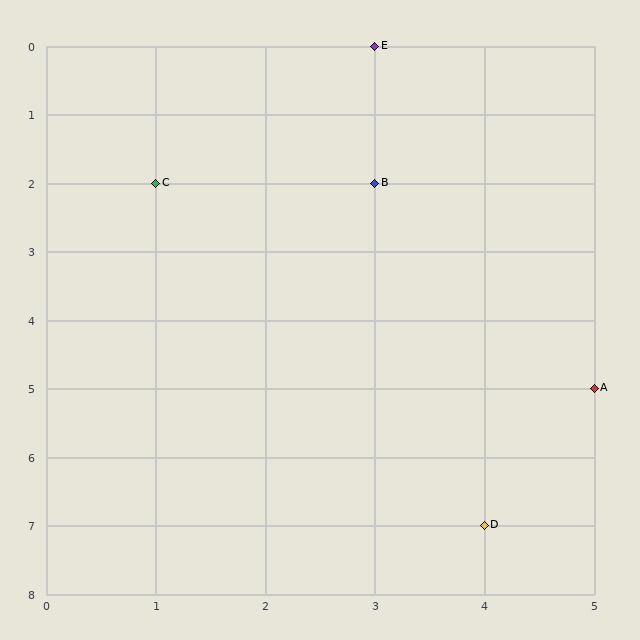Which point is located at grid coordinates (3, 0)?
Point E is at (3, 0).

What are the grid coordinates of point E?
Point E is at grid coordinates (3, 0).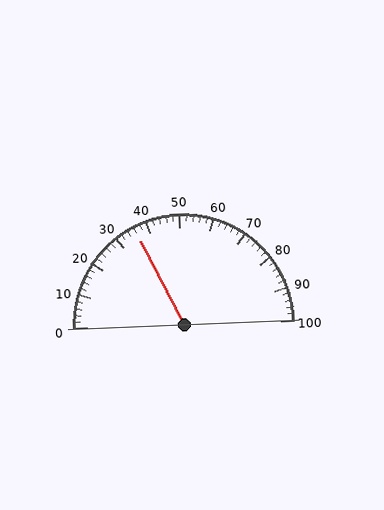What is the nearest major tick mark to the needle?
The nearest major tick mark is 40.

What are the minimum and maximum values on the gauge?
The gauge ranges from 0 to 100.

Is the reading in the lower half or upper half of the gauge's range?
The reading is in the lower half of the range (0 to 100).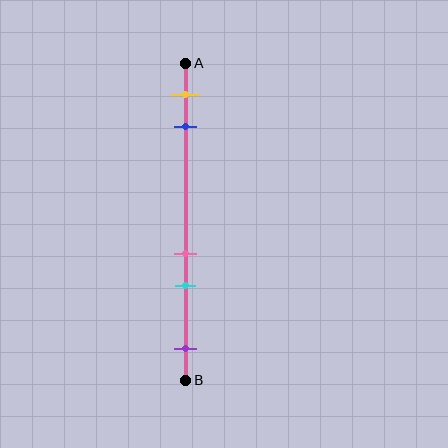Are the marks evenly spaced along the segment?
No, the marks are not evenly spaced.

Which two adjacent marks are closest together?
The pink and cyan marks are the closest adjacent pair.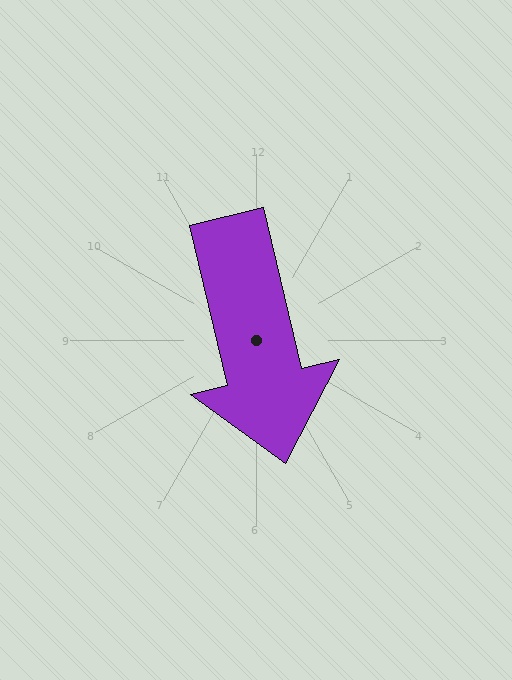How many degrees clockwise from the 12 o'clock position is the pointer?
Approximately 167 degrees.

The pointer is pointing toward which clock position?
Roughly 6 o'clock.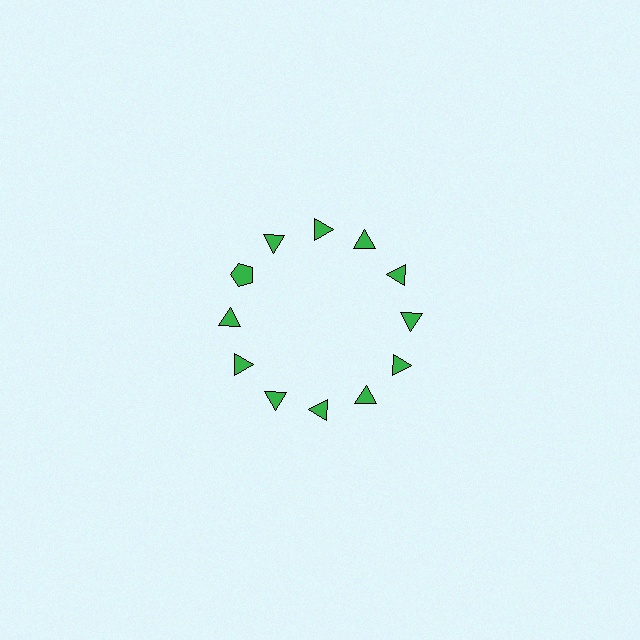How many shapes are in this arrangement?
There are 12 shapes arranged in a ring pattern.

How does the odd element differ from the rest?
It has a different shape: pentagon instead of triangle.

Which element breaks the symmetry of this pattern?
The green pentagon at roughly the 10 o'clock position breaks the symmetry. All other shapes are green triangles.